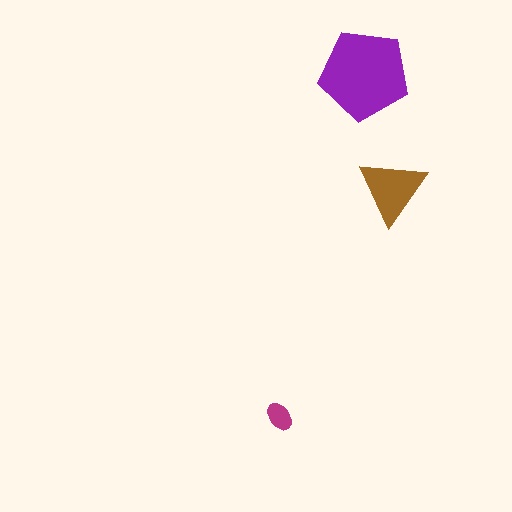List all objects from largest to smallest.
The purple pentagon, the brown triangle, the magenta ellipse.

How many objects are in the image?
There are 3 objects in the image.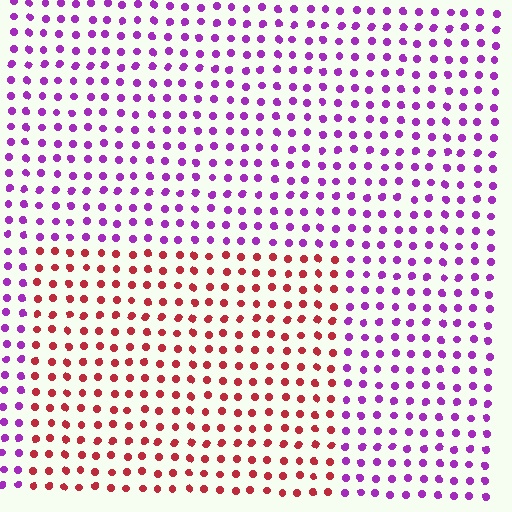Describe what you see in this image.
The image is filled with small purple elements in a uniform arrangement. A rectangle-shaped region is visible where the elements are tinted to a slightly different hue, forming a subtle color boundary.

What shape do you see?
I see a rectangle.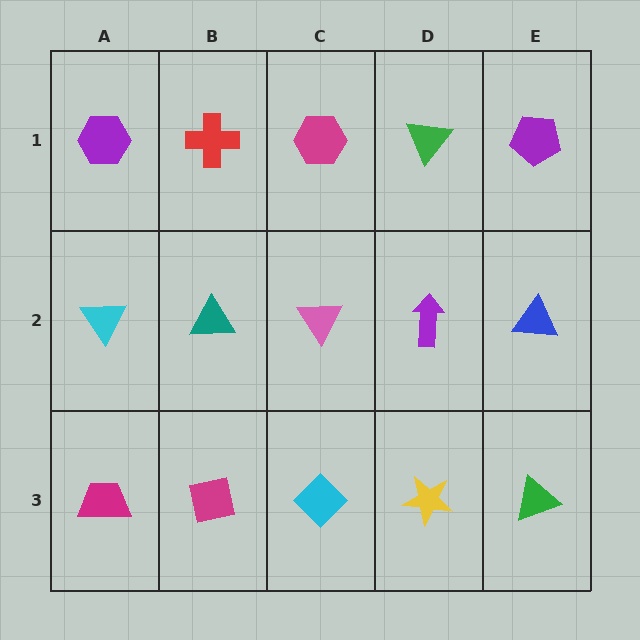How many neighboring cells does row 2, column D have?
4.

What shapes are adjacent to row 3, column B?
A teal triangle (row 2, column B), a magenta trapezoid (row 3, column A), a cyan diamond (row 3, column C).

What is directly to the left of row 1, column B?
A purple hexagon.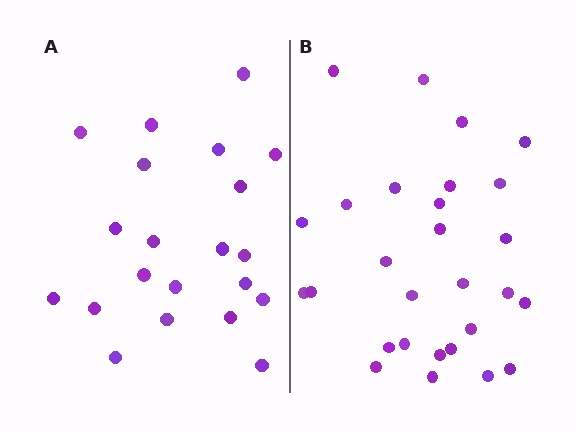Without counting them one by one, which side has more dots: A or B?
Region B (the right region) has more dots.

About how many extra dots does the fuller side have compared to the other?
Region B has roughly 8 or so more dots than region A.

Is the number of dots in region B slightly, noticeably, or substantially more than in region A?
Region B has noticeably more, but not dramatically so. The ratio is roughly 1.3 to 1.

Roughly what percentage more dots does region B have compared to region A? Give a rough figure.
About 35% more.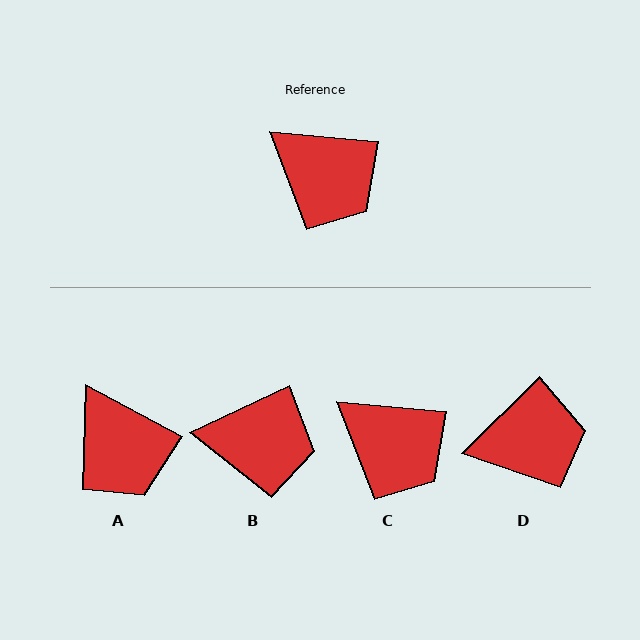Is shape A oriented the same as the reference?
No, it is off by about 23 degrees.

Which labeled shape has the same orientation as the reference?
C.